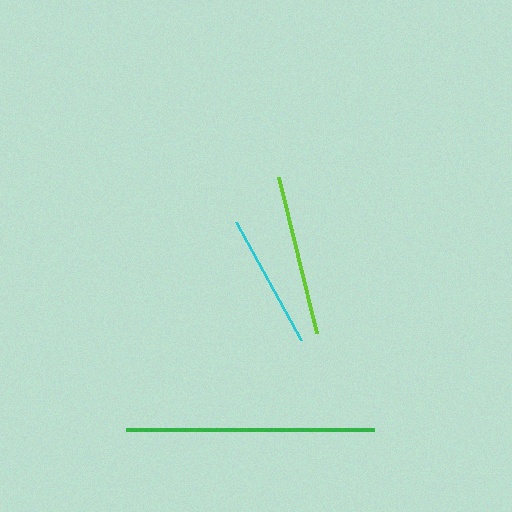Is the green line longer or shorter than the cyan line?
The green line is longer than the cyan line.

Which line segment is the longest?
The green line is the longest at approximately 247 pixels.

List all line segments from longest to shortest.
From longest to shortest: green, lime, cyan.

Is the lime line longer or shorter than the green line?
The green line is longer than the lime line.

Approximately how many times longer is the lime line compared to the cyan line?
The lime line is approximately 1.2 times the length of the cyan line.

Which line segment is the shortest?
The cyan line is the shortest at approximately 135 pixels.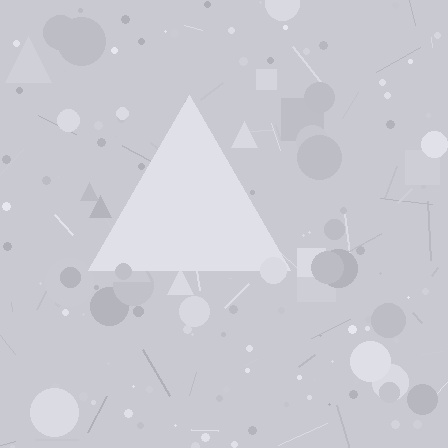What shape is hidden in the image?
A triangle is hidden in the image.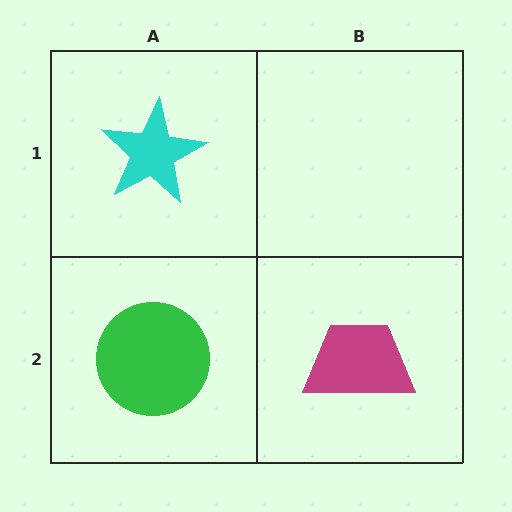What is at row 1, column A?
A cyan star.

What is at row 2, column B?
A magenta trapezoid.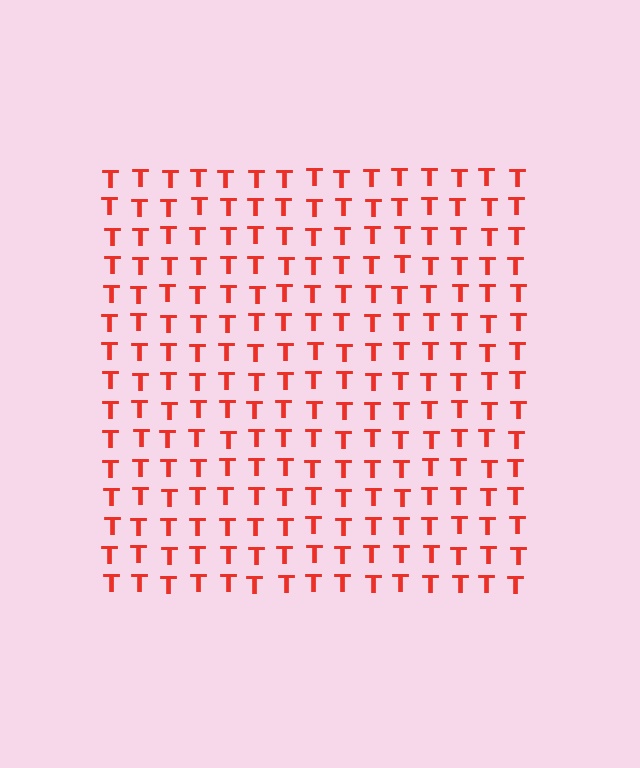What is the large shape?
The large shape is a square.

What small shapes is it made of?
It is made of small letter T's.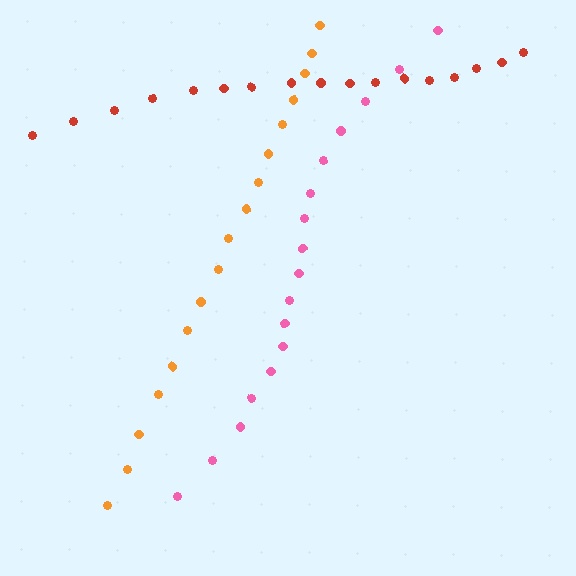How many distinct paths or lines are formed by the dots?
There are 3 distinct paths.